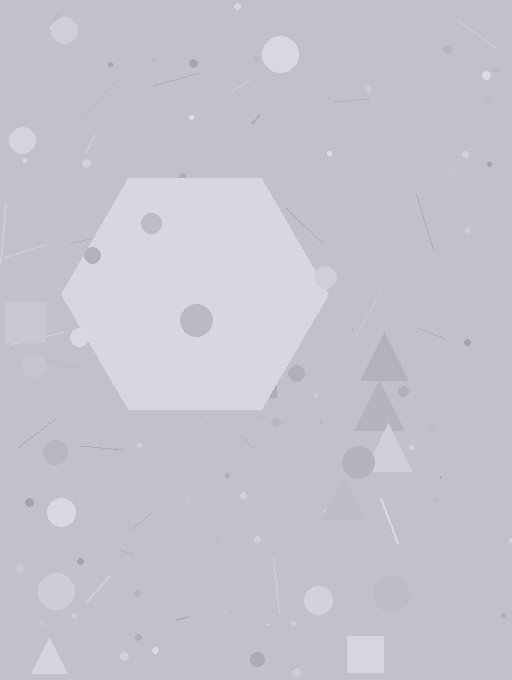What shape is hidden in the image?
A hexagon is hidden in the image.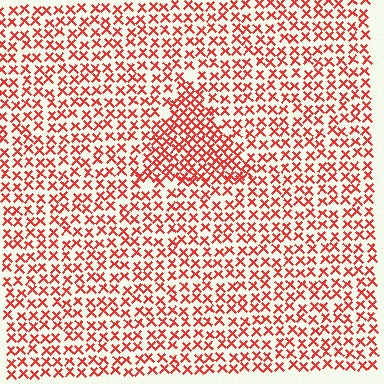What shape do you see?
I see a triangle.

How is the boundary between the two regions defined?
The boundary is defined by a change in element density (approximately 1.7x ratio). All elements are the same color, size, and shape.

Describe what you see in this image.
The image contains small red elements arranged at two different densities. A triangle-shaped region is visible where the elements are more densely packed than the surrounding area.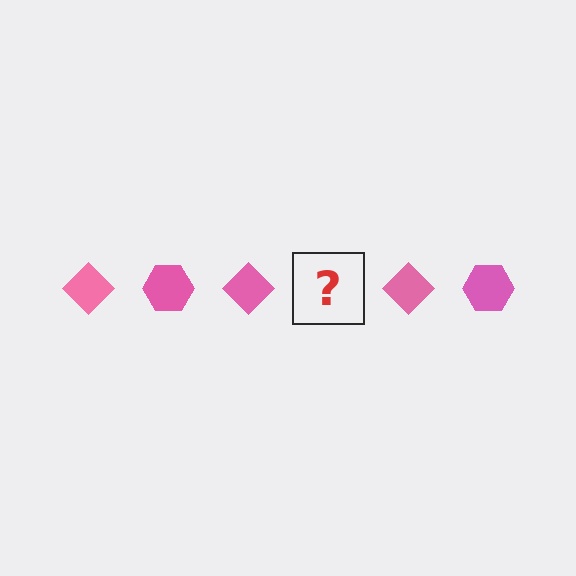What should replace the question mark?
The question mark should be replaced with a pink hexagon.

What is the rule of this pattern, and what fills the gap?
The rule is that the pattern cycles through diamond, hexagon shapes in pink. The gap should be filled with a pink hexagon.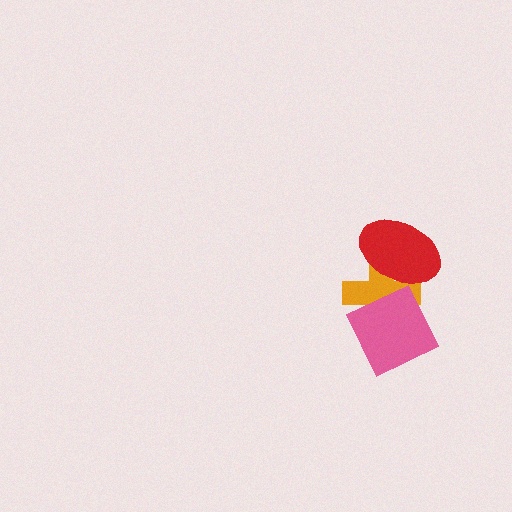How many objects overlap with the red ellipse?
1 object overlaps with the red ellipse.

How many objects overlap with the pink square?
1 object overlaps with the pink square.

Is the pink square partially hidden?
No, no other shape covers it.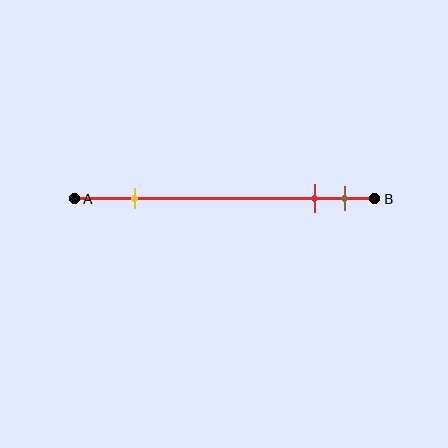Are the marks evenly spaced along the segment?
No, the marks are not evenly spaced.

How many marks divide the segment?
There are 3 marks dividing the segment.